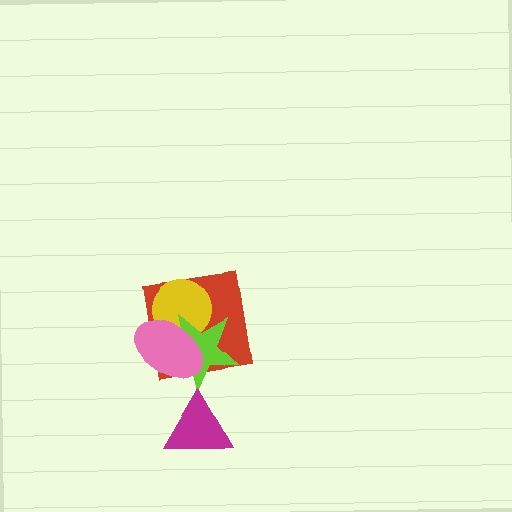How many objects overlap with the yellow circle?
3 objects overlap with the yellow circle.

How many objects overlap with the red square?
3 objects overlap with the red square.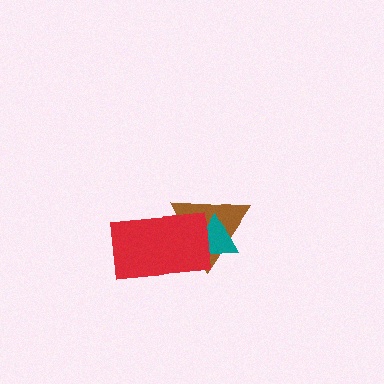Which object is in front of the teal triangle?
The red rectangle is in front of the teal triangle.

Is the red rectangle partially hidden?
No, no other shape covers it.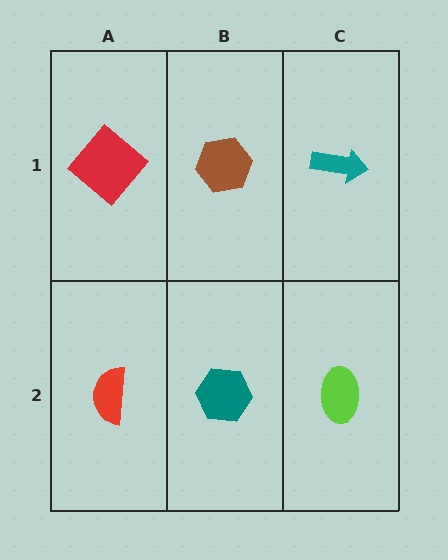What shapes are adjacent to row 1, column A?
A red semicircle (row 2, column A), a brown hexagon (row 1, column B).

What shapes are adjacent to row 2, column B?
A brown hexagon (row 1, column B), a red semicircle (row 2, column A), a lime ellipse (row 2, column C).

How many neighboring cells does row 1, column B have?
3.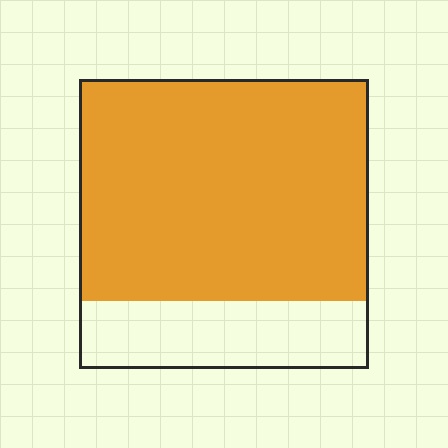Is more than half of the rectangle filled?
Yes.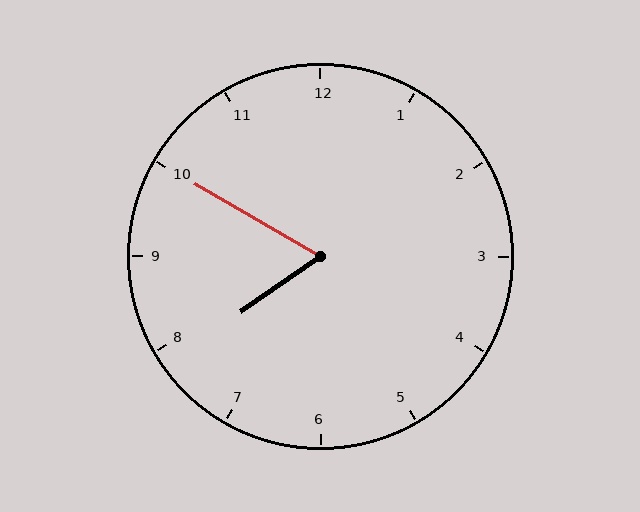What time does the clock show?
7:50.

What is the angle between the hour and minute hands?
Approximately 65 degrees.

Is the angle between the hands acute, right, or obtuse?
It is acute.